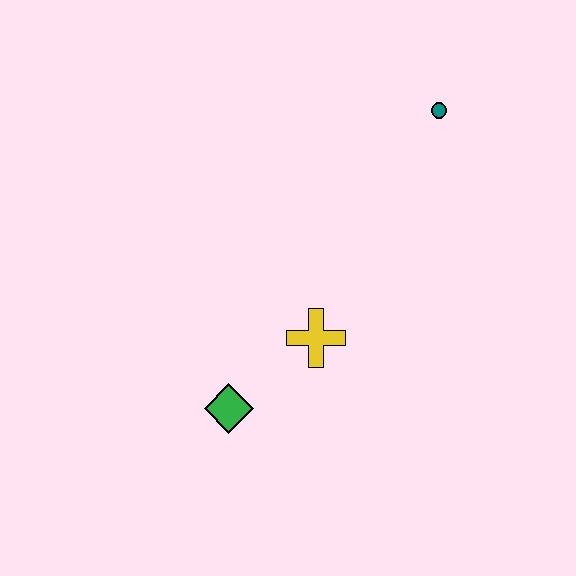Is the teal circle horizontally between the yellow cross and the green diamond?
No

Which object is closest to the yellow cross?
The green diamond is closest to the yellow cross.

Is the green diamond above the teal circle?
No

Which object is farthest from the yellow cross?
The teal circle is farthest from the yellow cross.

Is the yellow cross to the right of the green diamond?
Yes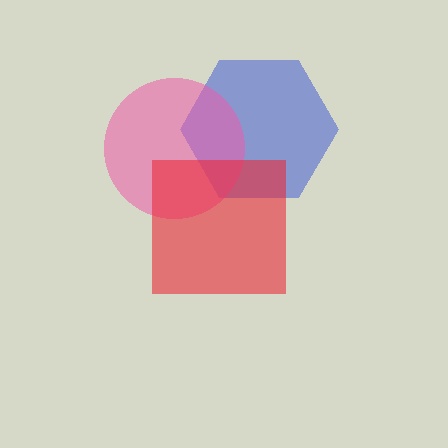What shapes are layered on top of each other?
The layered shapes are: a blue hexagon, a pink circle, a red square.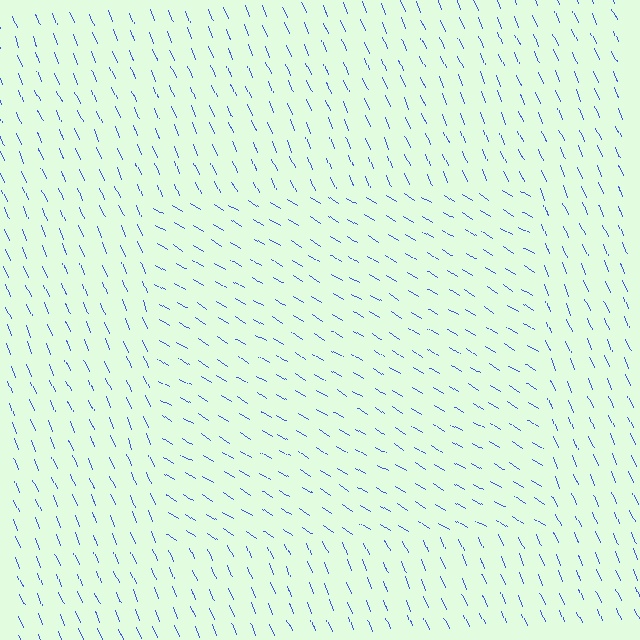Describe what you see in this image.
The image is filled with small blue line segments. A rectangle region in the image has lines oriented differently from the surrounding lines, creating a visible texture boundary.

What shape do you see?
I see a rectangle.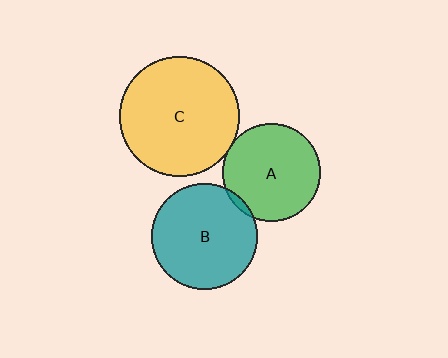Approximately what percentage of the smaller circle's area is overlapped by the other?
Approximately 5%.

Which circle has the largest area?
Circle C (yellow).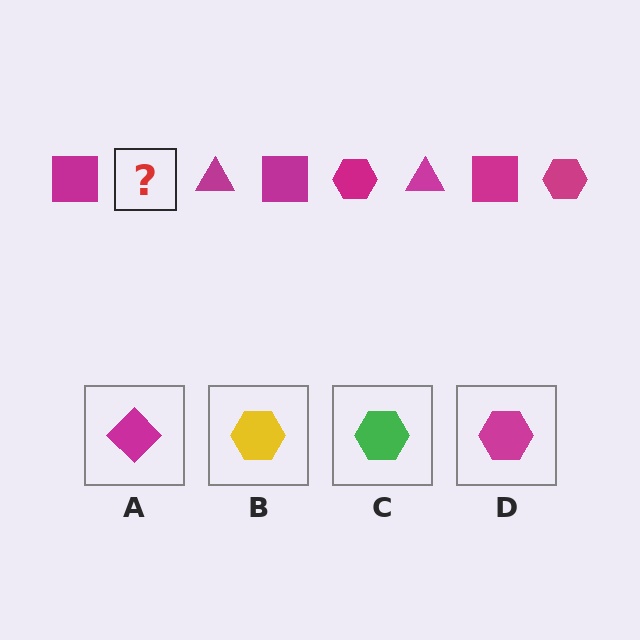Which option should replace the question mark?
Option D.